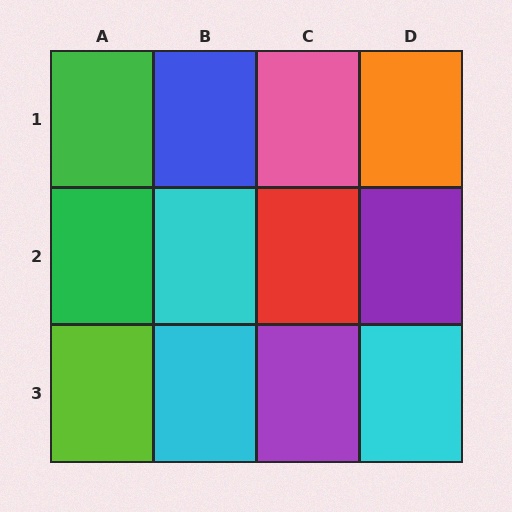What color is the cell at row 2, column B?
Cyan.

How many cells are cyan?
3 cells are cyan.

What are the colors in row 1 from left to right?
Green, blue, pink, orange.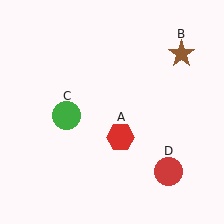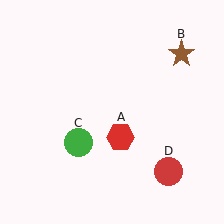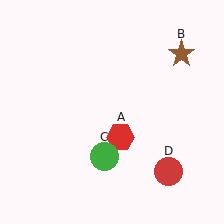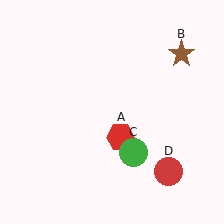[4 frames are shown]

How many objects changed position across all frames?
1 object changed position: green circle (object C).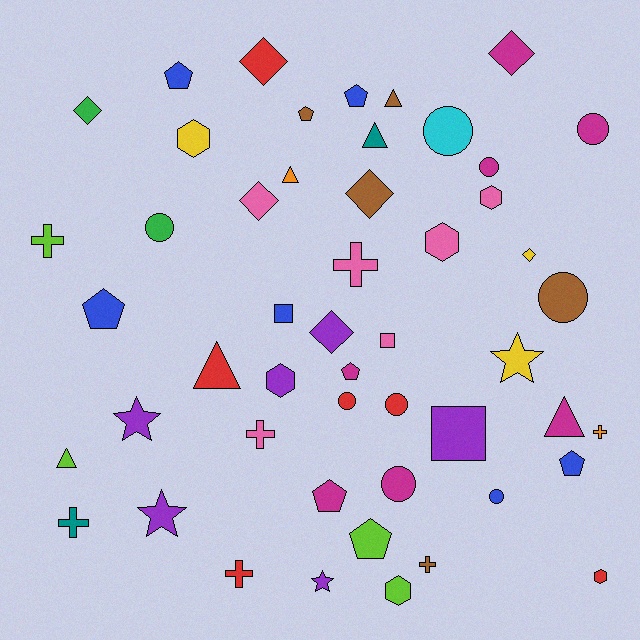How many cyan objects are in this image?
There is 1 cyan object.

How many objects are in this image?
There are 50 objects.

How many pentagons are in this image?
There are 8 pentagons.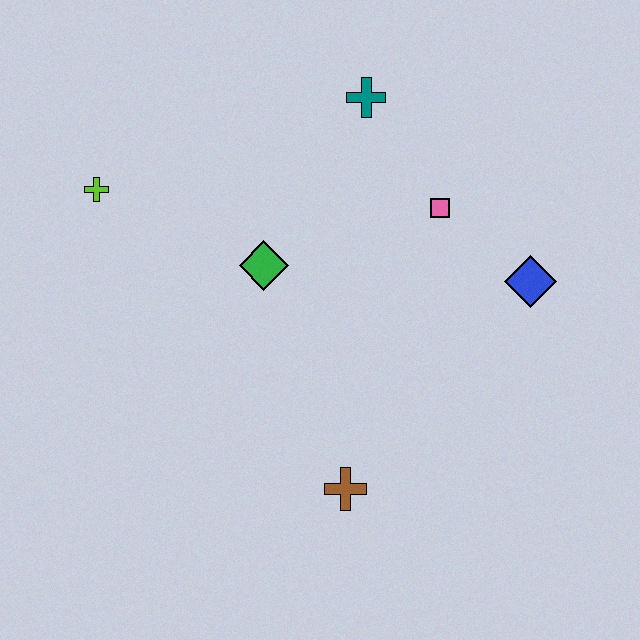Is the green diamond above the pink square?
No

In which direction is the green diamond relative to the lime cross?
The green diamond is to the right of the lime cross.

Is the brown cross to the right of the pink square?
No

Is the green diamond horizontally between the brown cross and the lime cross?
Yes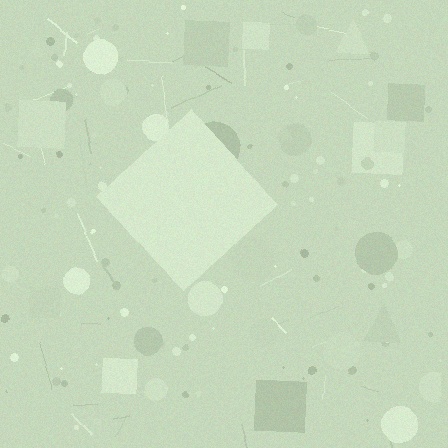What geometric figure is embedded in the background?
A diamond is embedded in the background.